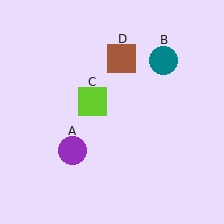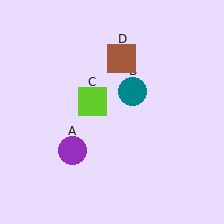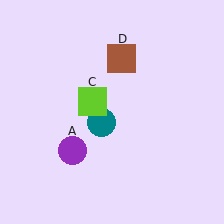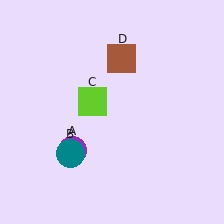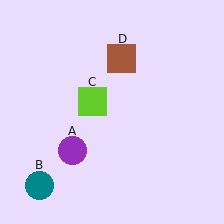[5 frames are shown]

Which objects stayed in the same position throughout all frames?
Purple circle (object A) and lime square (object C) and brown square (object D) remained stationary.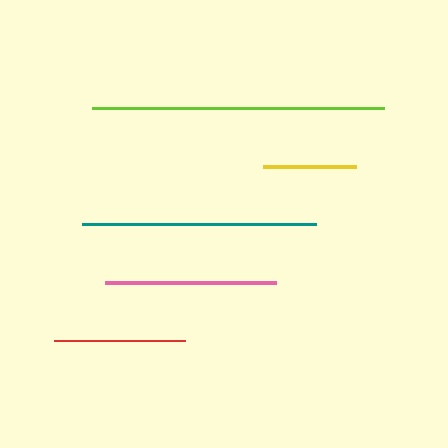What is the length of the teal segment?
The teal segment is approximately 233 pixels long.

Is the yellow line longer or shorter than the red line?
The red line is longer than the yellow line.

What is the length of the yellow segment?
The yellow segment is approximately 93 pixels long.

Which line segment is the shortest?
The yellow line is the shortest at approximately 93 pixels.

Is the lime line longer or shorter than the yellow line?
The lime line is longer than the yellow line.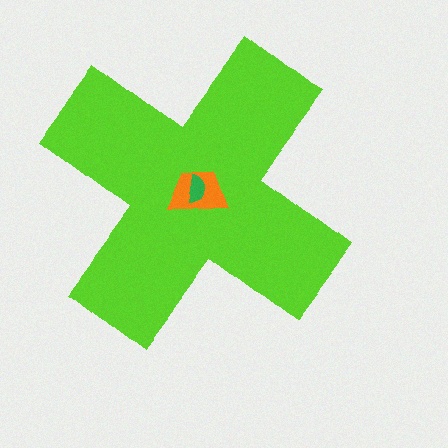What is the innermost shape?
The green semicircle.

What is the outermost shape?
The lime cross.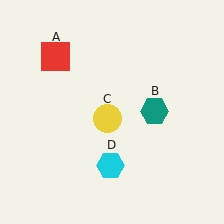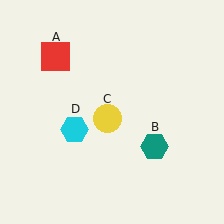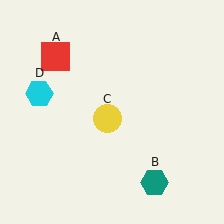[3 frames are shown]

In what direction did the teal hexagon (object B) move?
The teal hexagon (object B) moved down.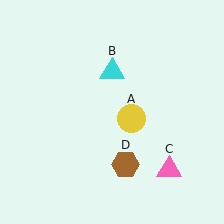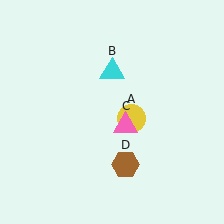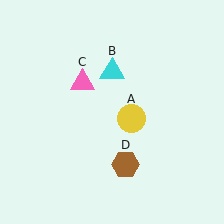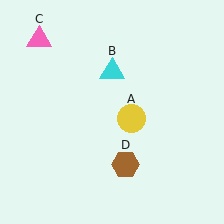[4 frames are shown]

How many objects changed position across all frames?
1 object changed position: pink triangle (object C).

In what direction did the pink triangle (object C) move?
The pink triangle (object C) moved up and to the left.